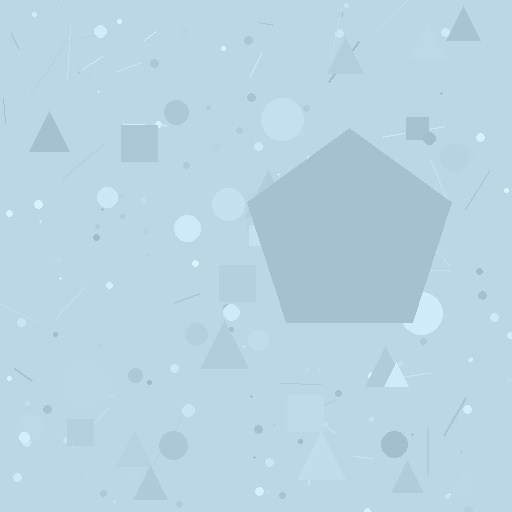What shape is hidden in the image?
A pentagon is hidden in the image.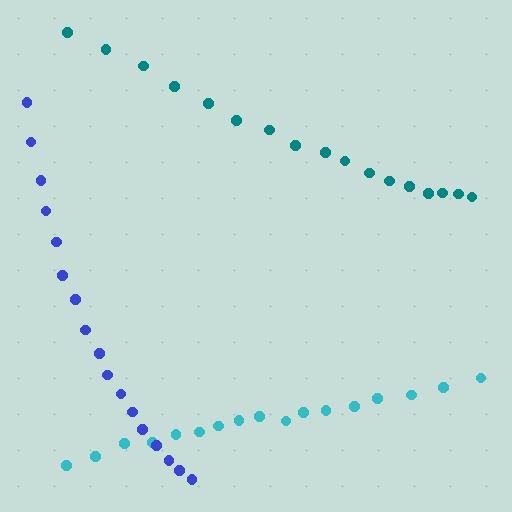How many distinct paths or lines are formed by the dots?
There are 3 distinct paths.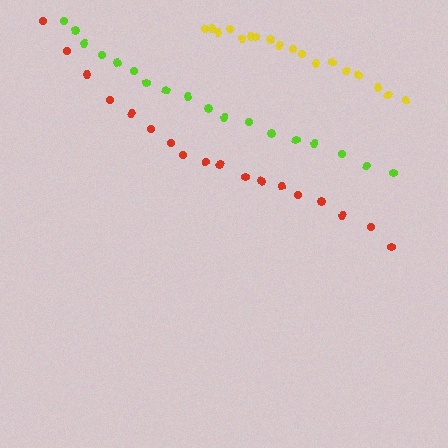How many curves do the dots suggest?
There are 3 distinct paths.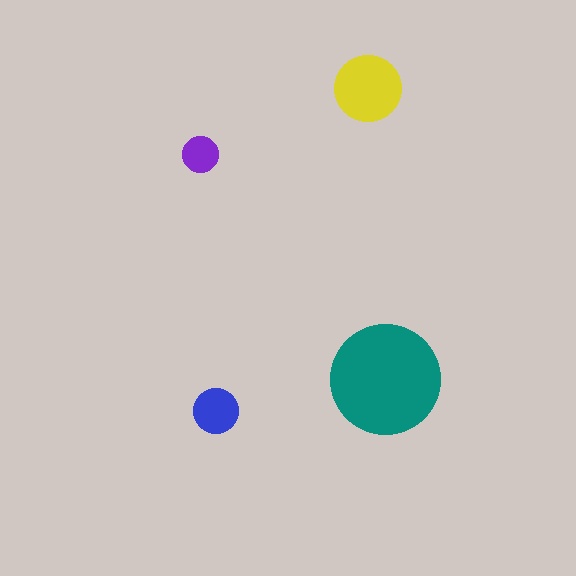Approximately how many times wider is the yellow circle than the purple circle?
About 2 times wider.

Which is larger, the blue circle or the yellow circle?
The yellow one.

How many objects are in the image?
There are 4 objects in the image.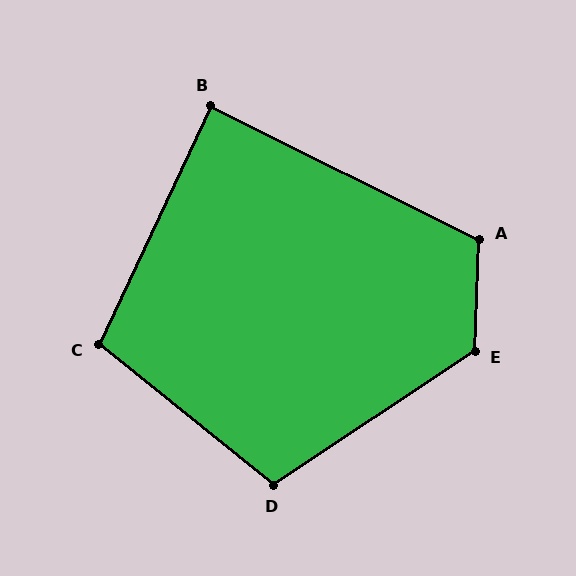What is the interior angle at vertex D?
Approximately 108 degrees (obtuse).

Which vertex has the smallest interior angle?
B, at approximately 89 degrees.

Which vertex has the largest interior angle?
E, at approximately 126 degrees.